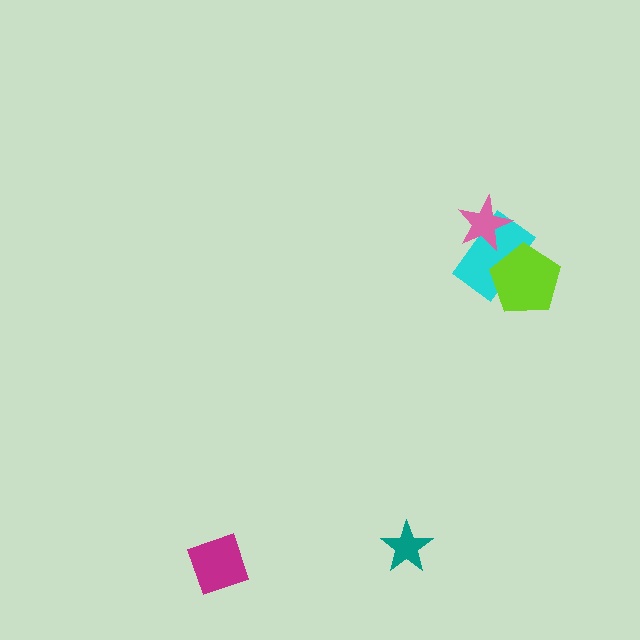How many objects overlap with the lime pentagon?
1 object overlaps with the lime pentagon.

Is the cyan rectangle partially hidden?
Yes, it is partially covered by another shape.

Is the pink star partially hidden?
No, no other shape covers it.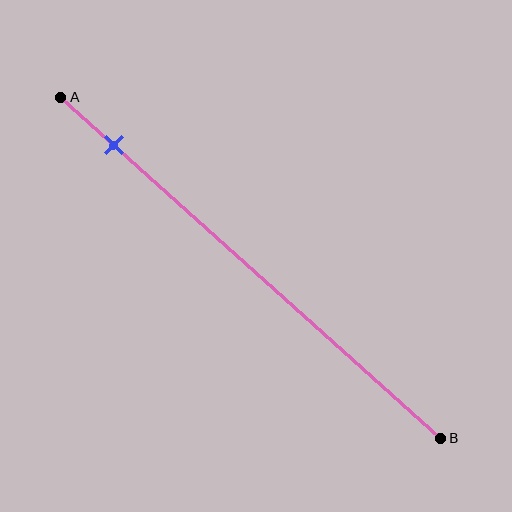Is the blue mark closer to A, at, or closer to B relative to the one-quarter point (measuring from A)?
The blue mark is closer to point A than the one-quarter point of segment AB.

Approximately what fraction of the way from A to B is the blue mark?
The blue mark is approximately 15% of the way from A to B.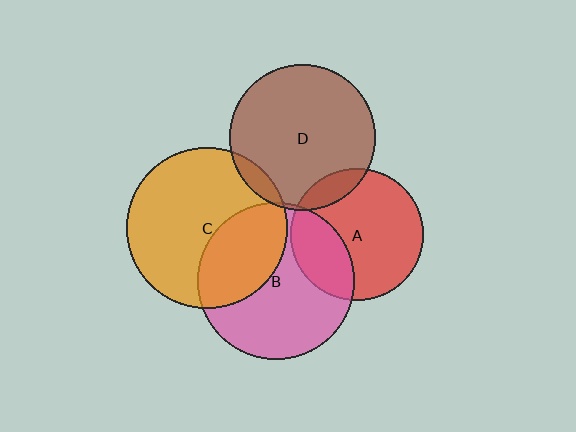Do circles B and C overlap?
Yes.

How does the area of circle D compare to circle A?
Approximately 1.2 times.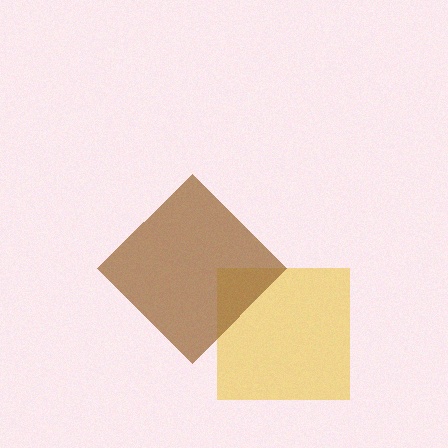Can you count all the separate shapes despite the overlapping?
Yes, there are 2 separate shapes.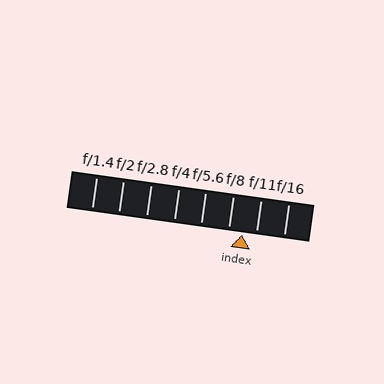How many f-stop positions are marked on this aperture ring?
There are 8 f-stop positions marked.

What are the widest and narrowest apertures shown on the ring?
The widest aperture shown is f/1.4 and the narrowest is f/16.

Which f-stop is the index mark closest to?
The index mark is closest to f/11.